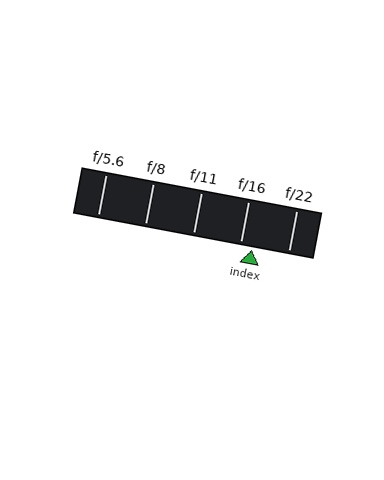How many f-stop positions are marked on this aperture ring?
There are 5 f-stop positions marked.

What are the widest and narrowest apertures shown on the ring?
The widest aperture shown is f/5.6 and the narrowest is f/22.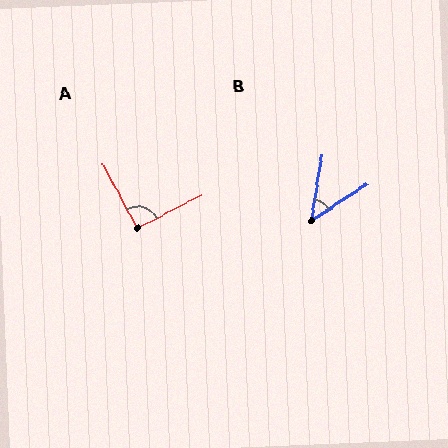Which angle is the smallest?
B, at approximately 48 degrees.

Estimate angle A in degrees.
Approximately 91 degrees.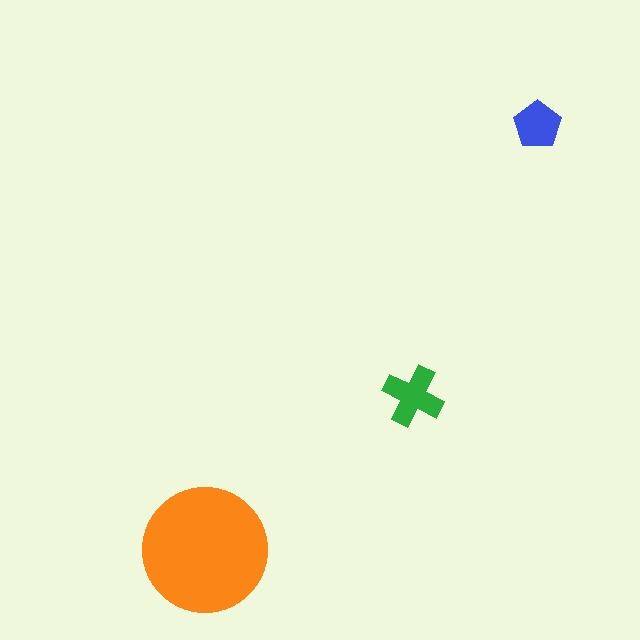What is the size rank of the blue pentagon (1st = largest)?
3rd.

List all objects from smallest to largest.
The blue pentagon, the green cross, the orange circle.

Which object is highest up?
The blue pentagon is topmost.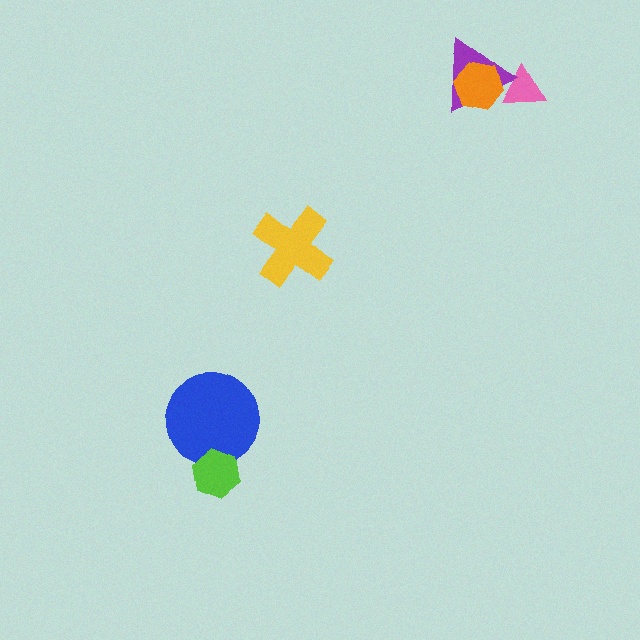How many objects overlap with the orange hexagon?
2 objects overlap with the orange hexagon.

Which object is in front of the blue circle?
The lime hexagon is in front of the blue circle.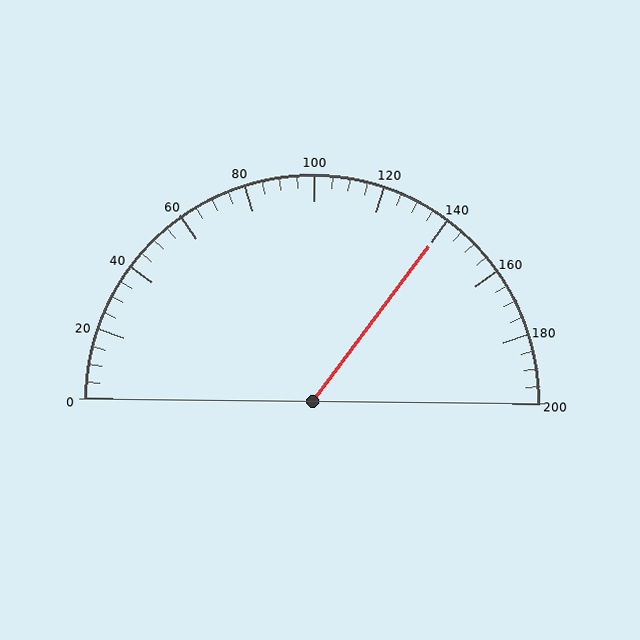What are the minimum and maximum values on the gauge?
The gauge ranges from 0 to 200.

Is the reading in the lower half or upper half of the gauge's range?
The reading is in the upper half of the range (0 to 200).